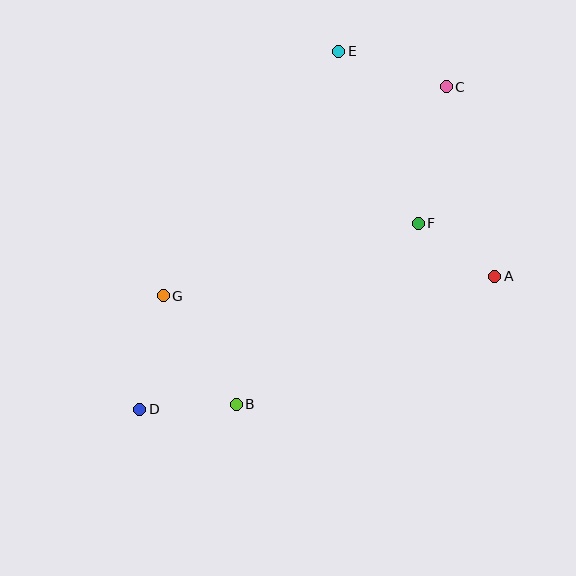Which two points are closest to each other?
Points A and F are closest to each other.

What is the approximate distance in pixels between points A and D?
The distance between A and D is approximately 379 pixels.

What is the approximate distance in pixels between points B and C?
The distance between B and C is approximately 381 pixels.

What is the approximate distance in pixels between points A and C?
The distance between A and C is approximately 195 pixels.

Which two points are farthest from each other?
Points C and D are farthest from each other.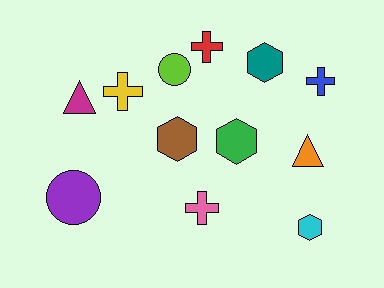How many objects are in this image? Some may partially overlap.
There are 12 objects.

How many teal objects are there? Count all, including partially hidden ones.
There is 1 teal object.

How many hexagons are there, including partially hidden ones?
There are 4 hexagons.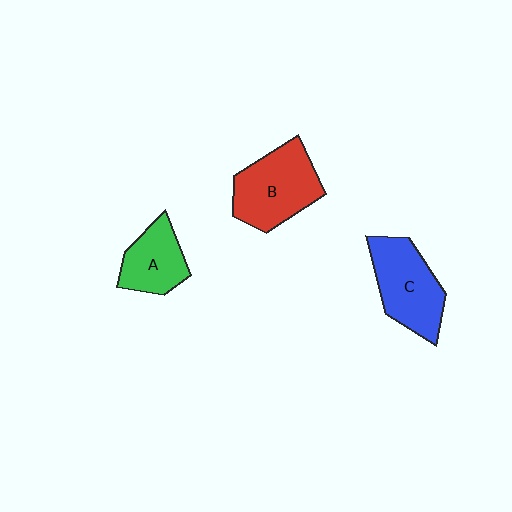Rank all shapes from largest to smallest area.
From largest to smallest: B (red), C (blue), A (green).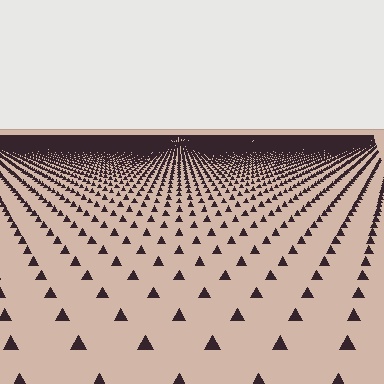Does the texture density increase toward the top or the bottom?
Density increases toward the top.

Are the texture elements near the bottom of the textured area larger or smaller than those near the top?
Larger. Near the bottom, elements are closer to the viewer and appear at a bigger on-screen size.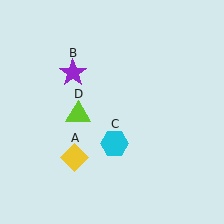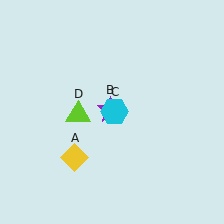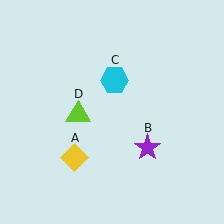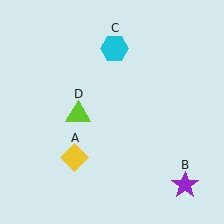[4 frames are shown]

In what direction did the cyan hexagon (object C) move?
The cyan hexagon (object C) moved up.